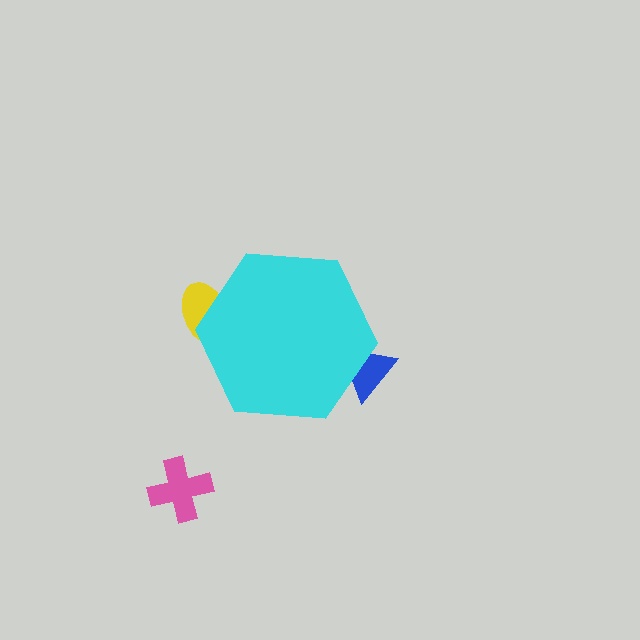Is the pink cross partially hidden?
No, the pink cross is fully visible.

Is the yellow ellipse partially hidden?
Yes, the yellow ellipse is partially hidden behind the cyan hexagon.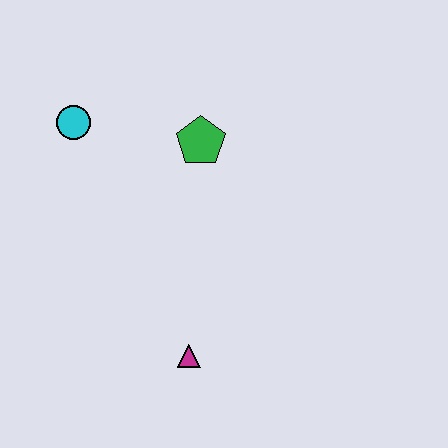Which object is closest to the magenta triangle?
The green pentagon is closest to the magenta triangle.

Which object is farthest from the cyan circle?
The magenta triangle is farthest from the cyan circle.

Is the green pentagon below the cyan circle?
Yes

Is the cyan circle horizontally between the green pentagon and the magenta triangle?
No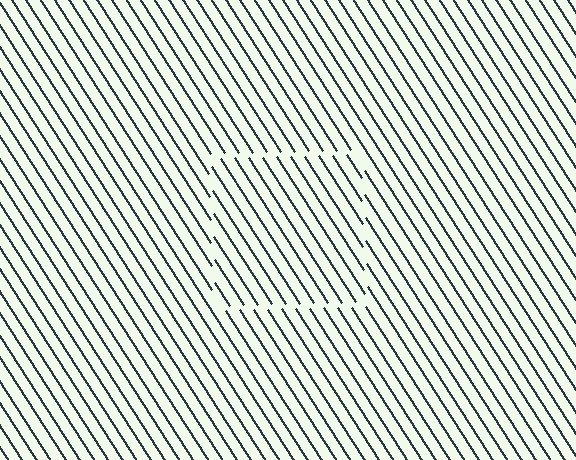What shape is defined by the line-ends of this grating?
An illusory square. The interior of the shape contains the same grating, shifted by half a period — the contour is defined by the phase discontinuity where line-ends from the inner and outer gratings abut.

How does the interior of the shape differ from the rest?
The interior of the shape contains the same grating, shifted by half a period — the contour is defined by the phase discontinuity where line-ends from the inner and outer gratings abut.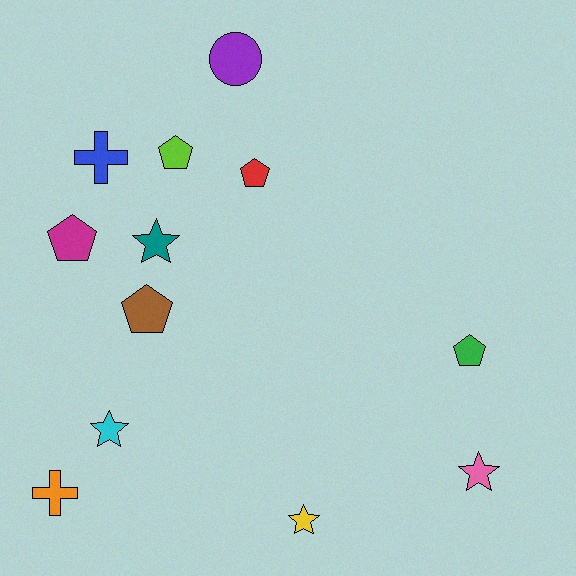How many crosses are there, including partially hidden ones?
There are 2 crosses.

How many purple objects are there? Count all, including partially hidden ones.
There is 1 purple object.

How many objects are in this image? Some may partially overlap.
There are 12 objects.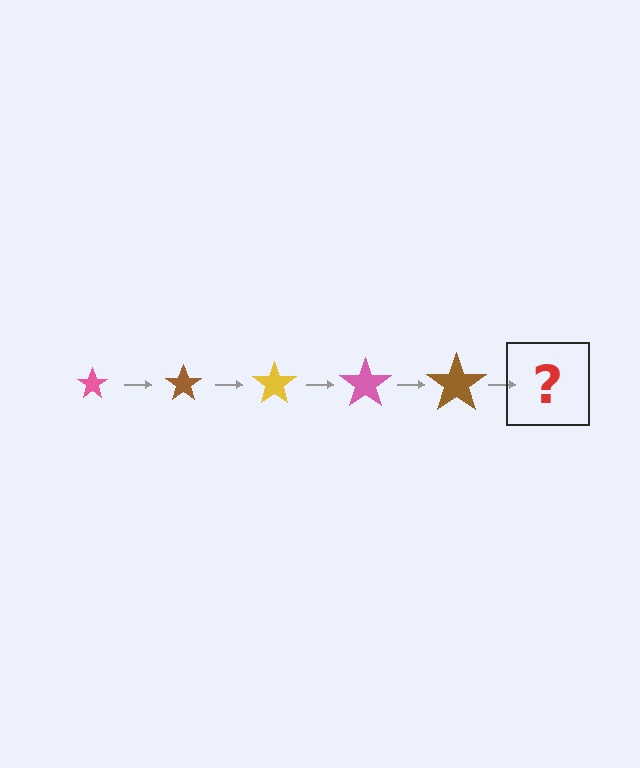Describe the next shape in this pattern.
It should be a yellow star, larger than the previous one.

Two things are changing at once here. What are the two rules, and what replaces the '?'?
The two rules are that the star grows larger each step and the color cycles through pink, brown, and yellow. The '?' should be a yellow star, larger than the previous one.